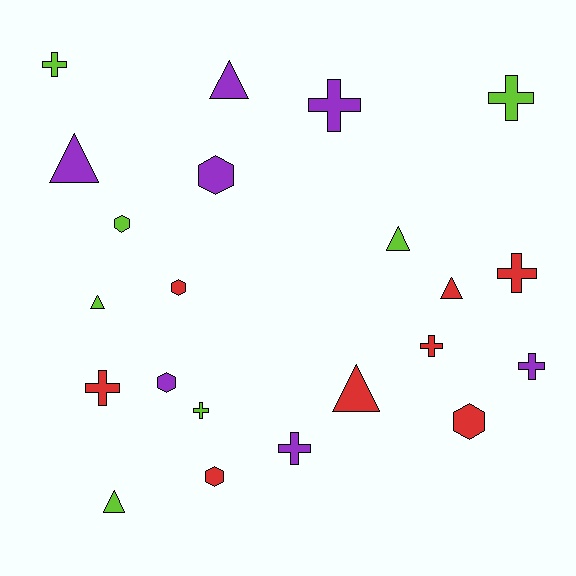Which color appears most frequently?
Red, with 8 objects.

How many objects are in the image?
There are 22 objects.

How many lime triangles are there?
There are 3 lime triangles.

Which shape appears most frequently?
Cross, with 9 objects.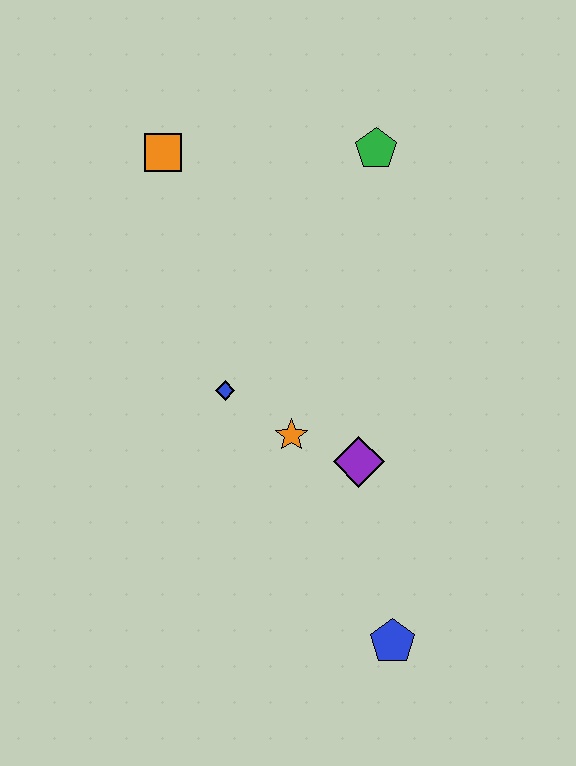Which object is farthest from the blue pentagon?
The orange square is farthest from the blue pentagon.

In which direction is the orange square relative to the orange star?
The orange square is above the orange star.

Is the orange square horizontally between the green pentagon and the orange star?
No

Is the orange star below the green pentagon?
Yes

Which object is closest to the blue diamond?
The orange star is closest to the blue diamond.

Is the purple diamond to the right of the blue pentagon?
No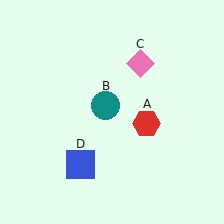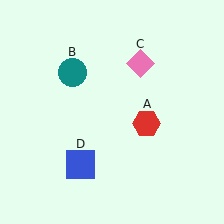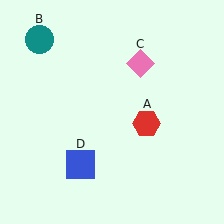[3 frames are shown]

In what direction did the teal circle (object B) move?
The teal circle (object B) moved up and to the left.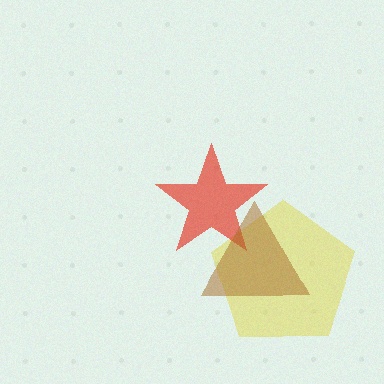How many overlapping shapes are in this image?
There are 3 overlapping shapes in the image.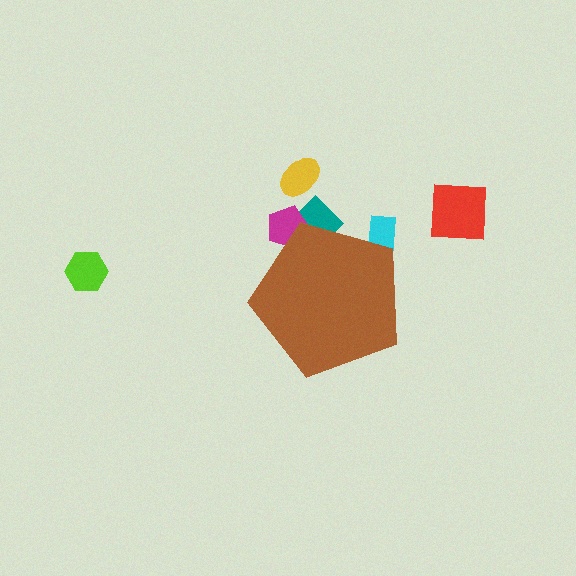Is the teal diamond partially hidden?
Yes, the teal diamond is partially hidden behind the brown pentagon.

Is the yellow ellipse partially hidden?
No, the yellow ellipse is fully visible.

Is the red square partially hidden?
No, the red square is fully visible.